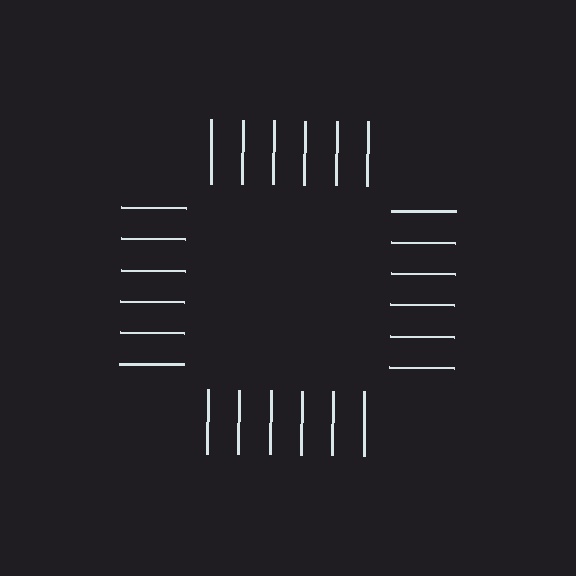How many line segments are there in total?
24 — 6 along each of the 4 edges.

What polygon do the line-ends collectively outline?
An illusory square — the line segments terminate on its edges but no continuous stroke is drawn.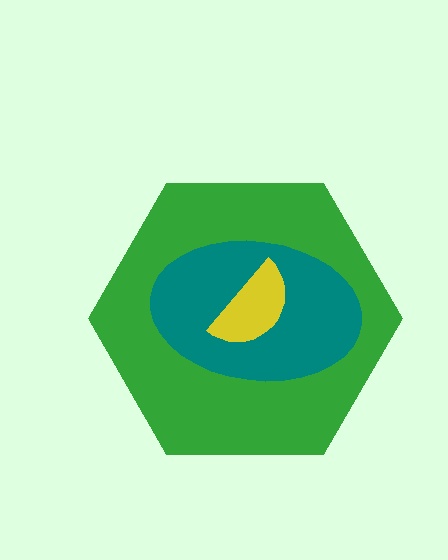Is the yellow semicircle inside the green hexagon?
Yes.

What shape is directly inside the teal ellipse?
The yellow semicircle.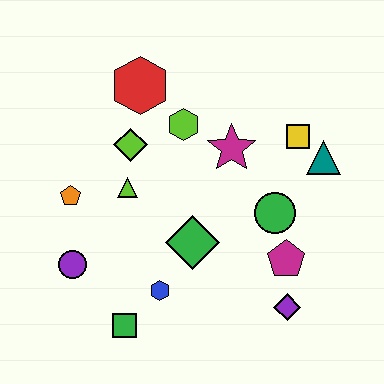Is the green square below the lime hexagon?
Yes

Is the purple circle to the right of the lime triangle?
No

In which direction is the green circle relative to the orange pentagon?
The green circle is to the right of the orange pentagon.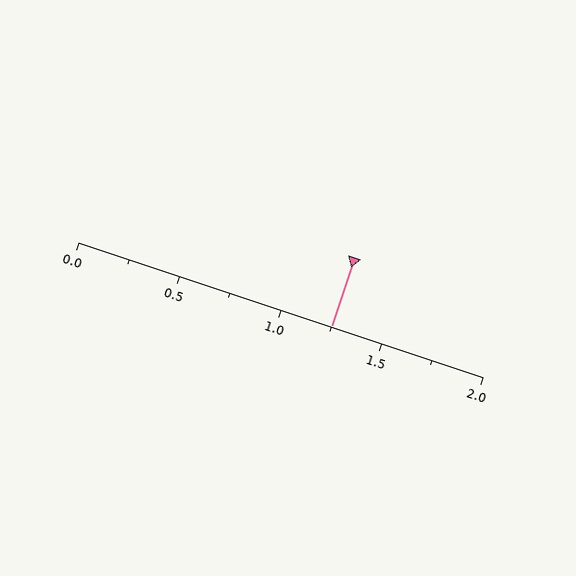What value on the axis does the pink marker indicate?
The marker indicates approximately 1.25.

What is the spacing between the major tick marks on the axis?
The major ticks are spaced 0.5 apart.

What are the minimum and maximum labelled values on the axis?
The axis runs from 0.0 to 2.0.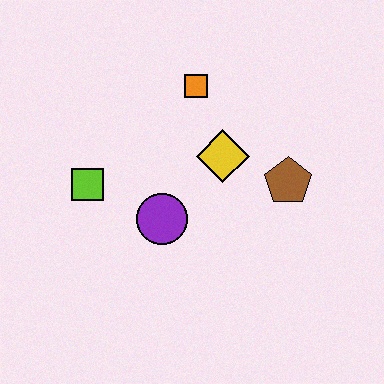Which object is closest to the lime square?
The purple circle is closest to the lime square.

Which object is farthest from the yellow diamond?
The lime square is farthest from the yellow diamond.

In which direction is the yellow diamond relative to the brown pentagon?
The yellow diamond is to the left of the brown pentagon.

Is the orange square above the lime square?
Yes